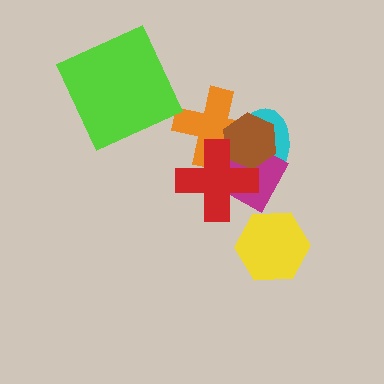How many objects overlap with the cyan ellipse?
4 objects overlap with the cyan ellipse.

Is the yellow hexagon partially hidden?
No, no other shape covers it.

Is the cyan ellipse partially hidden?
Yes, it is partially covered by another shape.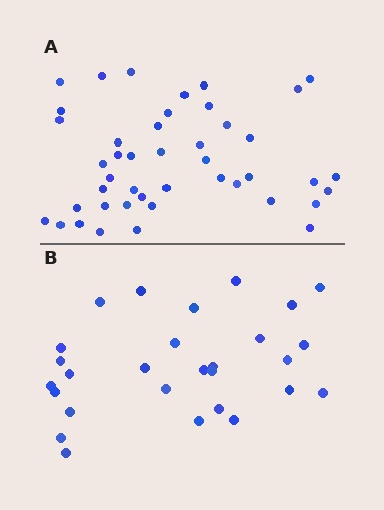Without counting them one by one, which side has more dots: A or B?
Region A (the top region) has more dots.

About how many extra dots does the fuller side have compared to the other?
Region A has approximately 15 more dots than region B.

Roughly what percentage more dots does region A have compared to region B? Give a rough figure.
About 55% more.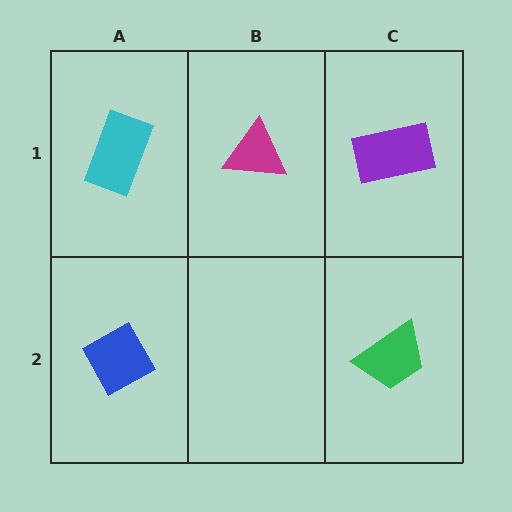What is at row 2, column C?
A green trapezoid.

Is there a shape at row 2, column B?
No, that cell is empty.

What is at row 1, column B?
A magenta triangle.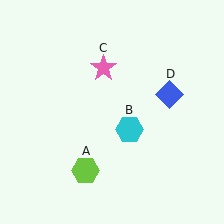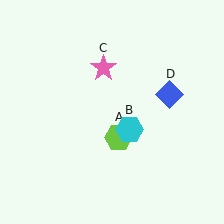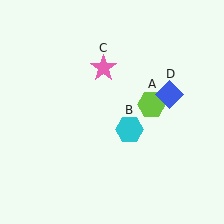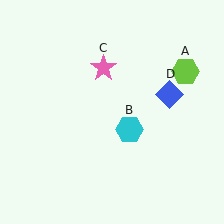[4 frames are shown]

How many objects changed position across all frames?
1 object changed position: lime hexagon (object A).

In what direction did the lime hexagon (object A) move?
The lime hexagon (object A) moved up and to the right.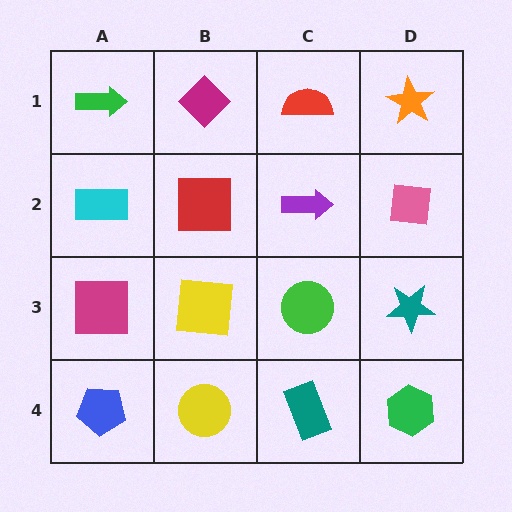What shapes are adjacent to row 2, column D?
An orange star (row 1, column D), a teal star (row 3, column D), a purple arrow (row 2, column C).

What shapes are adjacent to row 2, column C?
A red semicircle (row 1, column C), a green circle (row 3, column C), a red square (row 2, column B), a pink square (row 2, column D).